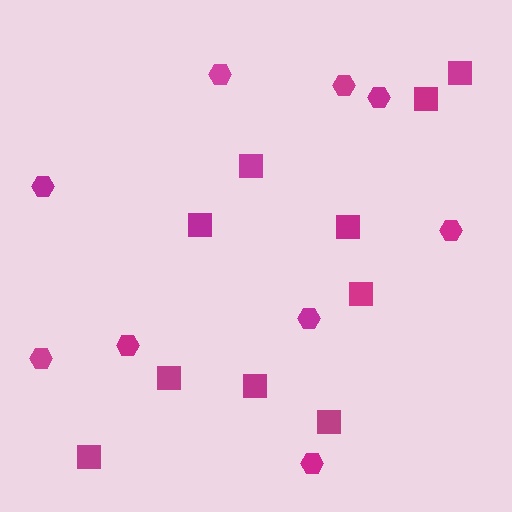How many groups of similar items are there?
There are 2 groups: one group of squares (10) and one group of hexagons (9).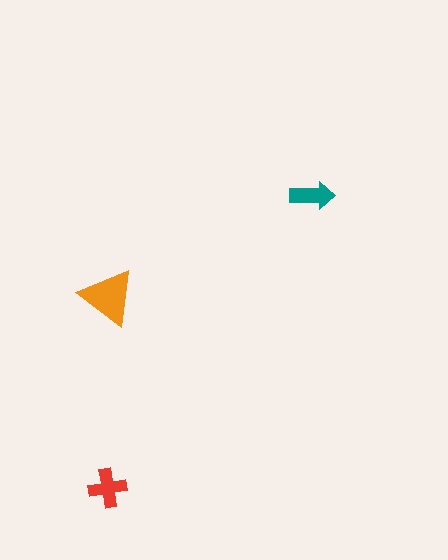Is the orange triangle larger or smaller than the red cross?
Larger.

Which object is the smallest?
The teal arrow.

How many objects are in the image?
There are 3 objects in the image.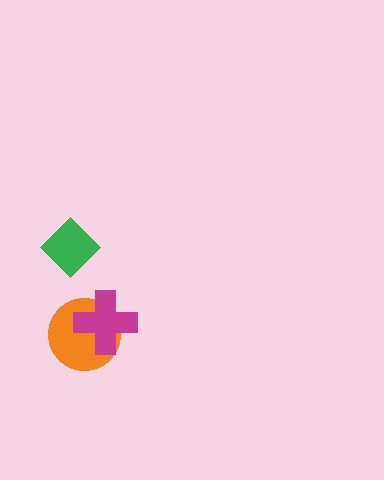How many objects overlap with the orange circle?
1 object overlaps with the orange circle.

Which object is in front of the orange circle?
The magenta cross is in front of the orange circle.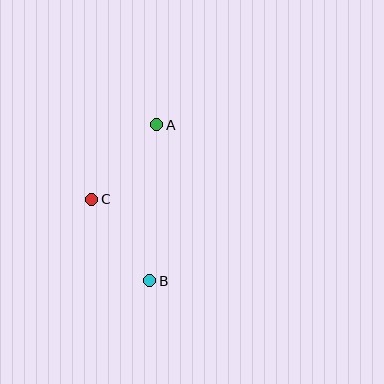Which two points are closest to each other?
Points A and C are closest to each other.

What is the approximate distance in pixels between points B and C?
The distance between B and C is approximately 100 pixels.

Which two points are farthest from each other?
Points A and B are farthest from each other.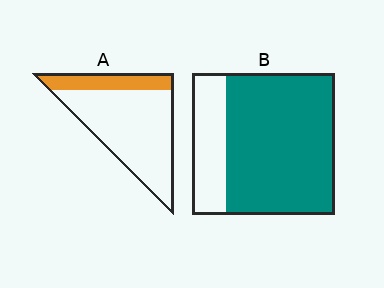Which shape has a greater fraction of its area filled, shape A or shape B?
Shape B.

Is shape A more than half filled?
No.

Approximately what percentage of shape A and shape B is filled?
A is approximately 20% and B is approximately 75%.